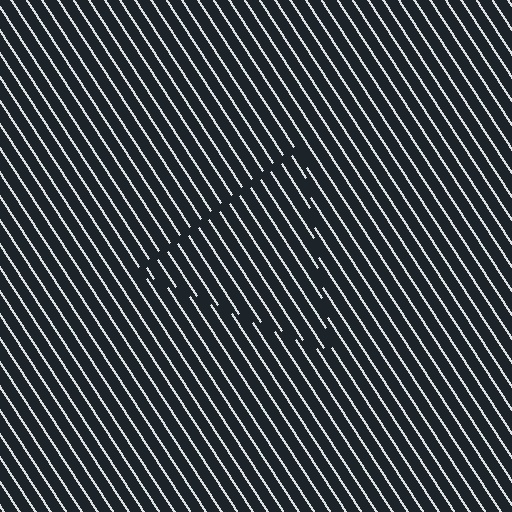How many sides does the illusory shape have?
3 sides — the line-ends trace a triangle.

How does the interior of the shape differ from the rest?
The interior of the shape contains the same grating, shifted by half a period — the contour is defined by the phase discontinuity where line-ends from the inner and outer gratings abut.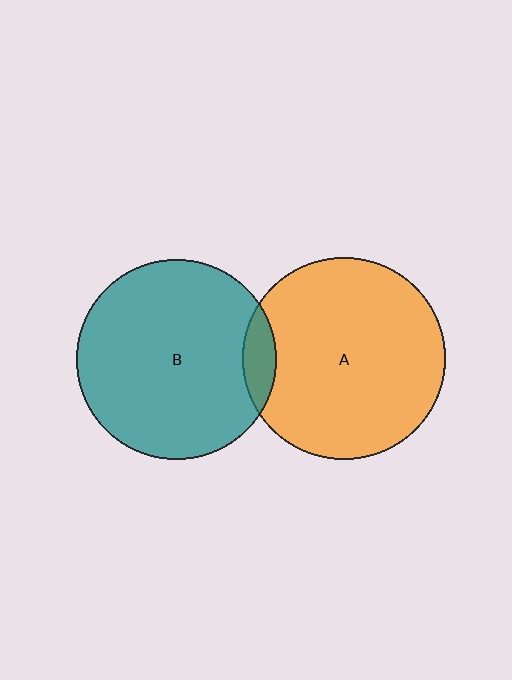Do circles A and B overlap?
Yes.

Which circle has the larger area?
Circle A (orange).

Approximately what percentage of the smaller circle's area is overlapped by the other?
Approximately 10%.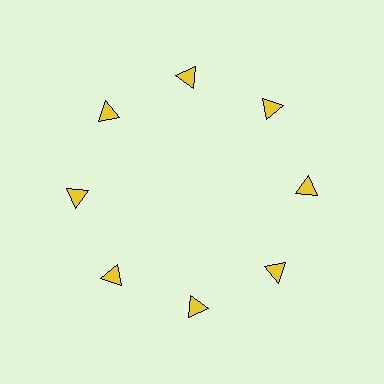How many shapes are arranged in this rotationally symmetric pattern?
There are 8 shapes, arranged in 8 groups of 1.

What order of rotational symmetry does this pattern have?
This pattern has 8-fold rotational symmetry.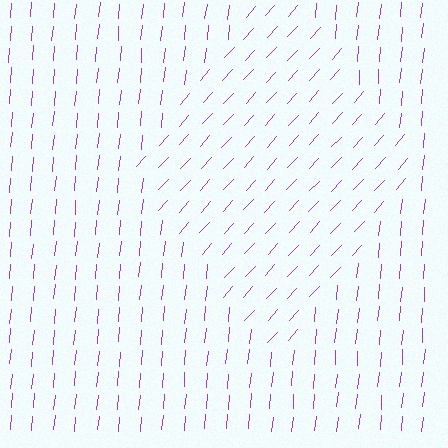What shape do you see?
I see a diamond.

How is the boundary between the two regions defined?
The boundary is defined purely by a change in line orientation (approximately 37 degrees difference). All lines are the same color and thickness.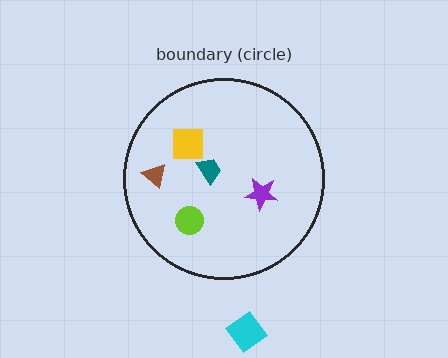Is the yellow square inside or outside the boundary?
Inside.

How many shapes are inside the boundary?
5 inside, 1 outside.